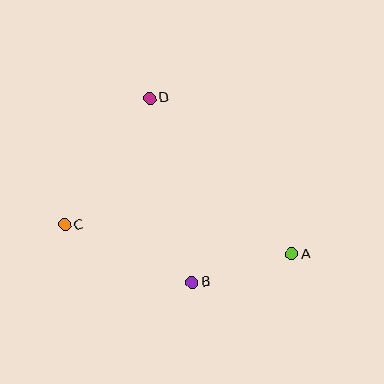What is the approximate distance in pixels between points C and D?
The distance between C and D is approximately 152 pixels.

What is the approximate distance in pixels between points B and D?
The distance between B and D is approximately 189 pixels.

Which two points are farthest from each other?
Points A and C are farthest from each other.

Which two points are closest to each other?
Points A and B are closest to each other.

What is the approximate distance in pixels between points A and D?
The distance between A and D is approximately 211 pixels.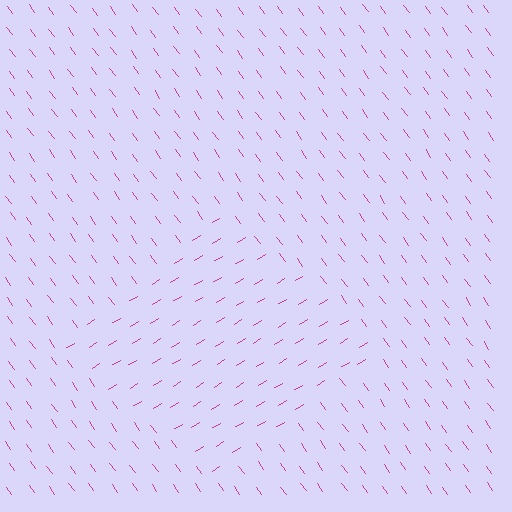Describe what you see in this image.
The image is filled with small magenta line segments. A diamond region in the image has lines oriented differently from the surrounding lines, creating a visible texture boundary.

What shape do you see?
I see a diamond.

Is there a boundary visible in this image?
Yes, there is a texture boundary formed by a change in line orientation.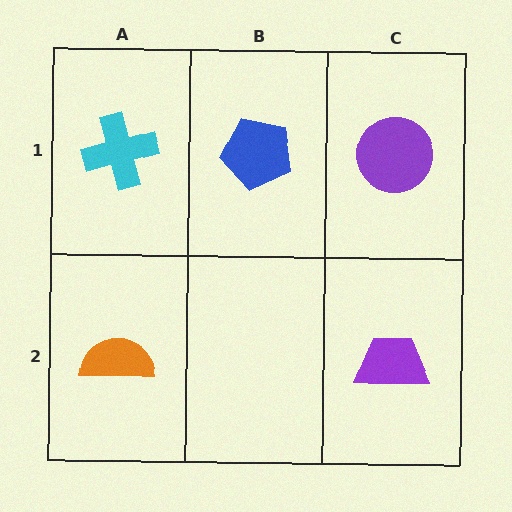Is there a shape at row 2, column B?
No, that cell is empty.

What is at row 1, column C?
A purple circle.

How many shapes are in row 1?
3 shapes.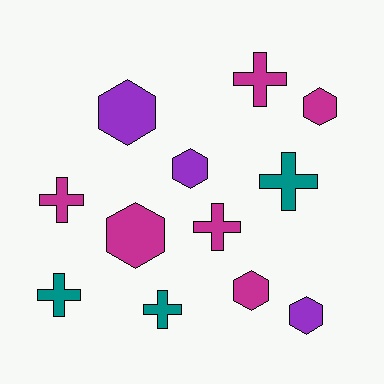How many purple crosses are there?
There are no purple crosses.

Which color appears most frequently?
Magenta, with 6 objects.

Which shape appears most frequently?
Hexagon, with 6 objects.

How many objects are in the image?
There are 12 objects.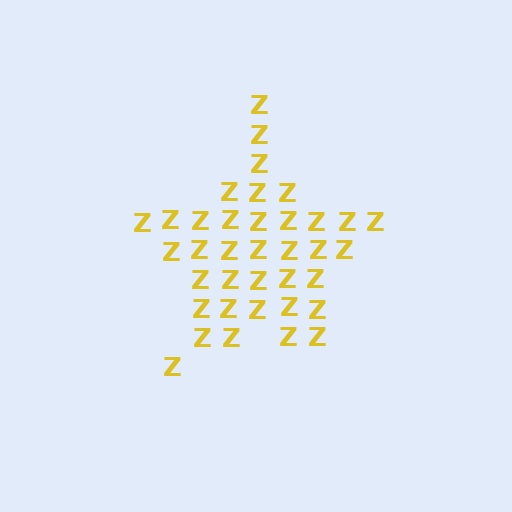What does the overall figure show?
The overall figure shows a star.